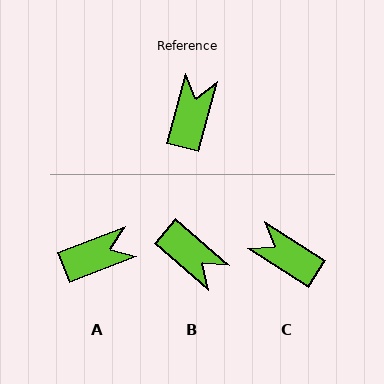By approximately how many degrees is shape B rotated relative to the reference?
Approximately 116 degrees clockwise.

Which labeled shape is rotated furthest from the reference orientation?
B, about 116 degrees away.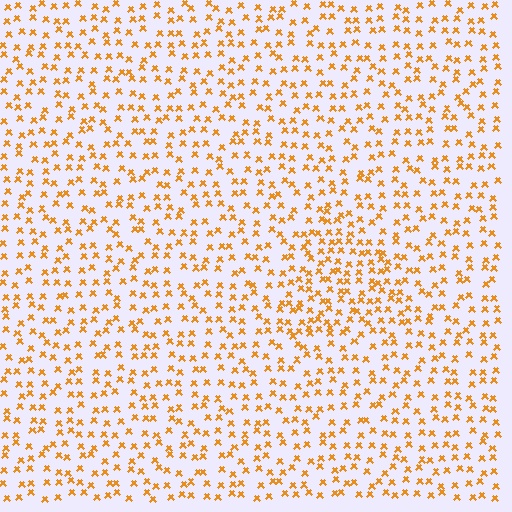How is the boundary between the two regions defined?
The boundary is defined by a change in element density (approximately 1.6x ratio). All elements are the same color, size, and shape.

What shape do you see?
I see a triangle.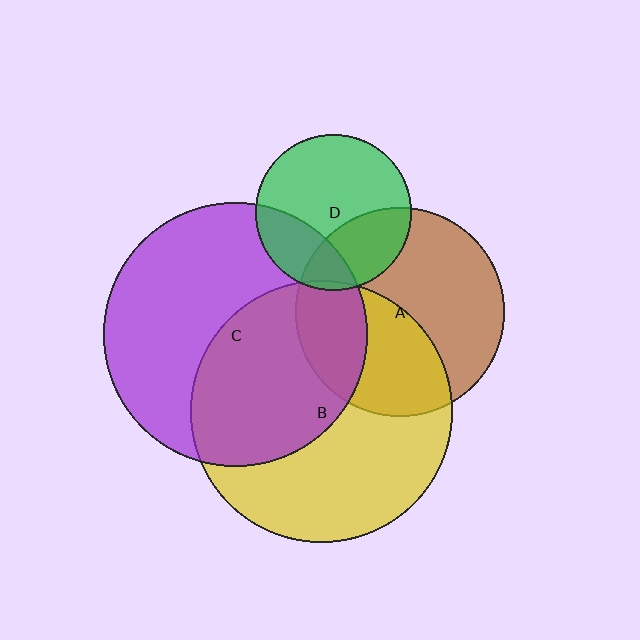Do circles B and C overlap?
Yes.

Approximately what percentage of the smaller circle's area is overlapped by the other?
Approximately 45%.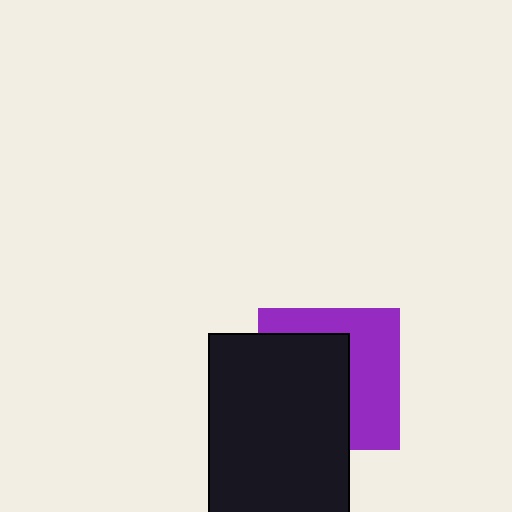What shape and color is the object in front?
The object in front is a black rectangle.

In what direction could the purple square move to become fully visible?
The purple square could move right. That would shift it out from behind the black rectangle entirely.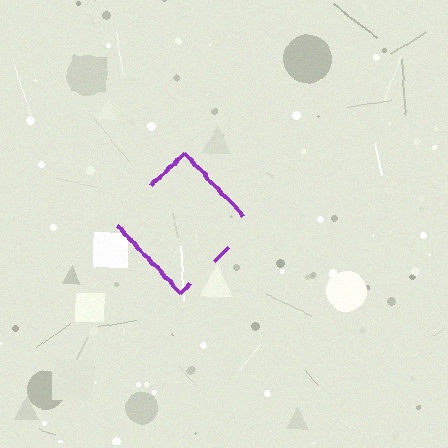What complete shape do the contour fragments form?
The contour fragments form a diamond.